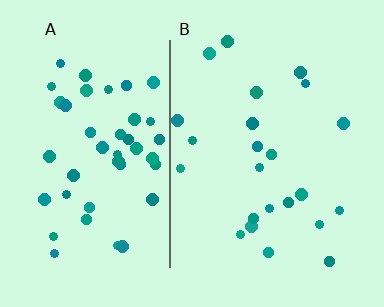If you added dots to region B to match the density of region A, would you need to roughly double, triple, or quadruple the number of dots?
Approximately double.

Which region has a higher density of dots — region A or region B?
A (the left).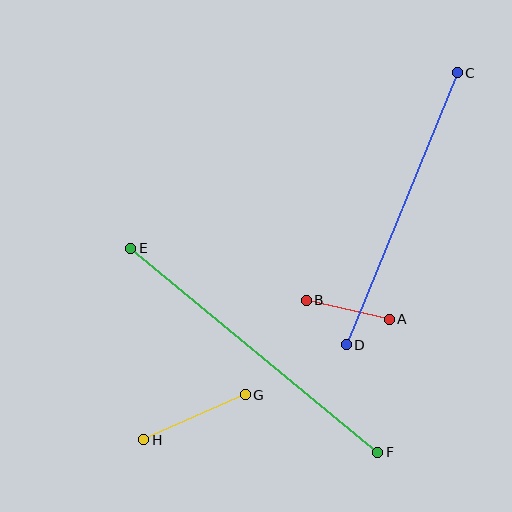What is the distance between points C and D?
The distance is approximately 294 pixels.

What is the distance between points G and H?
The distance is approximately 111 pixels.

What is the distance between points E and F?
The distance is approximately 320 pixels.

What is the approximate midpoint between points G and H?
The midpoint is at approximately (195, 417) pixels.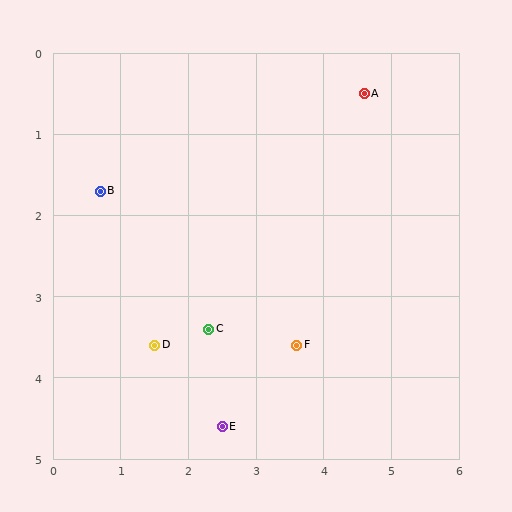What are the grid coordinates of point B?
Point B is at approximately (0.7, 1.7).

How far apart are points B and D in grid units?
Points B and D are about 2.1 grid units apart.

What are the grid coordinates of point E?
Point E is at approximately (2.5, 4.6).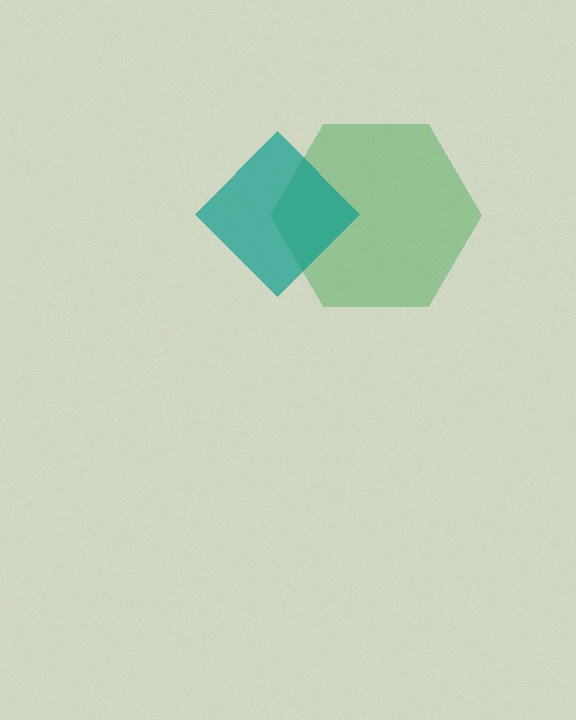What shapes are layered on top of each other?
The layered shapes are: a green hexagon, a teal diamond.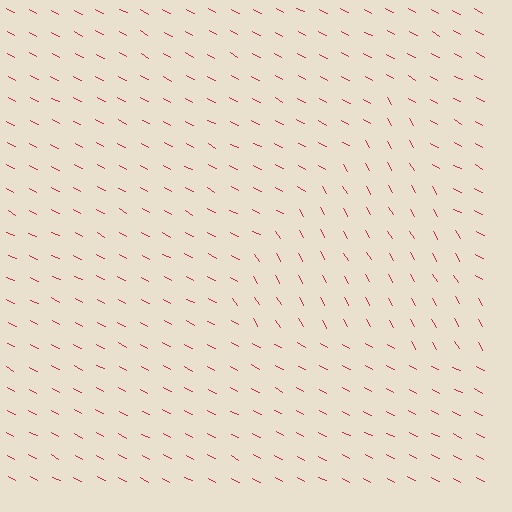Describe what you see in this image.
The image is filled with small red line segments. A triangle region in the image has lines oriented differently from the surrounding lines, creating a visible texture boundary.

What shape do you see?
I see a triangle.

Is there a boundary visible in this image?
Yes, there is a texture boundary formed by a change in line orientation.